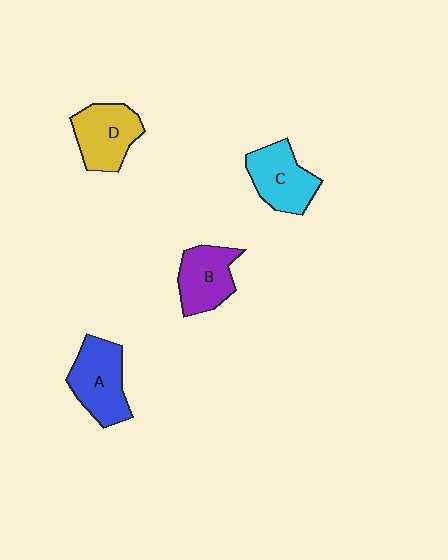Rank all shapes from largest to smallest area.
From largest to smallest: A (blue), D (yellow), C (cyan), B (purple).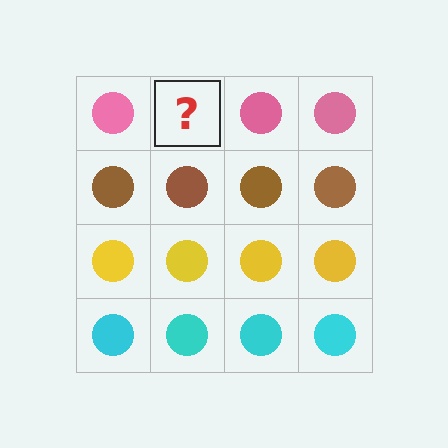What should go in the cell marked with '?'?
The missing cell should contain a pink circle.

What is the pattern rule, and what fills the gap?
The rule is that each row has a consistent color. The gap should be filled with a pink circle.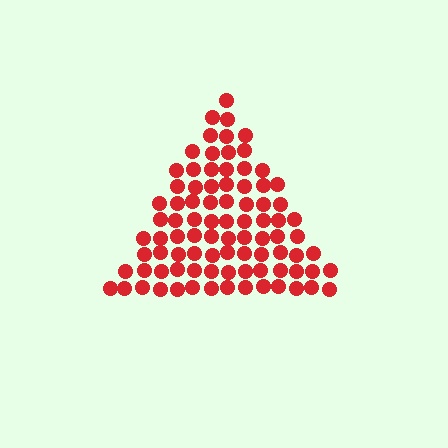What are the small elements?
The small elements are circles.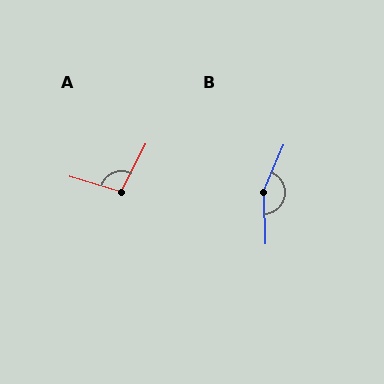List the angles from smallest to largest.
A (100°), B (155°).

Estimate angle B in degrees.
Approximately 155 degrees.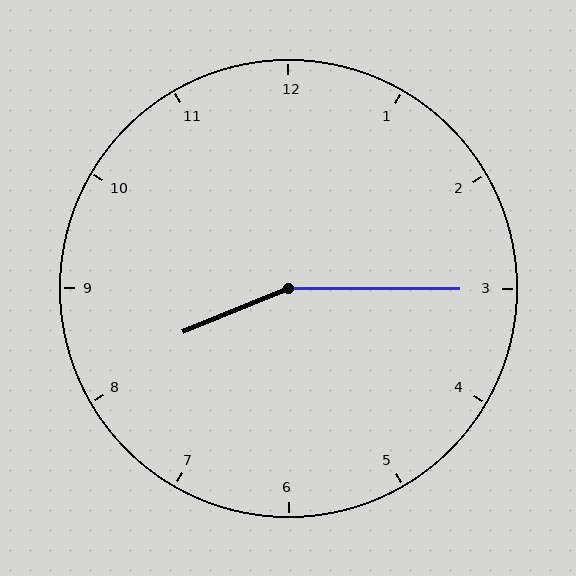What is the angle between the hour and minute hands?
Approximately 158 degrees.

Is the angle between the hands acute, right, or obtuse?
It is obtuse.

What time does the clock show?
8:15.